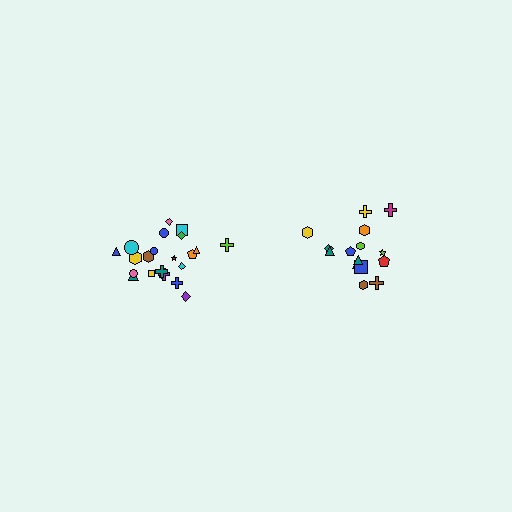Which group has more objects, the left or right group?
The left group.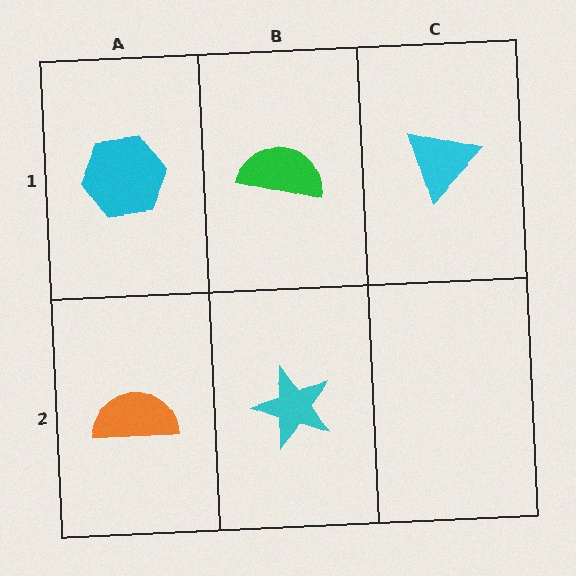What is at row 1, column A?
A cyan hexagon.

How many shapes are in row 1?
3 shapes.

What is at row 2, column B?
A cyan star.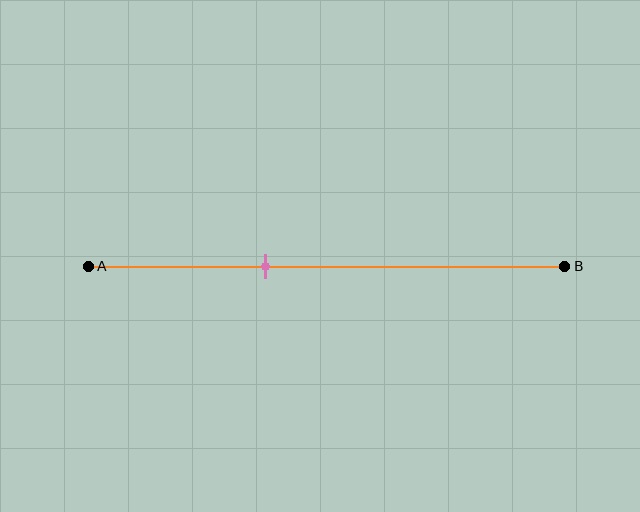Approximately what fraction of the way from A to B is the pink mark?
The pink mark is approximately 35% of the way from A to B.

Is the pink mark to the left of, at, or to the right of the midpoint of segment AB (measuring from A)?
The pink mark is to the left of the midpoint of segment AB.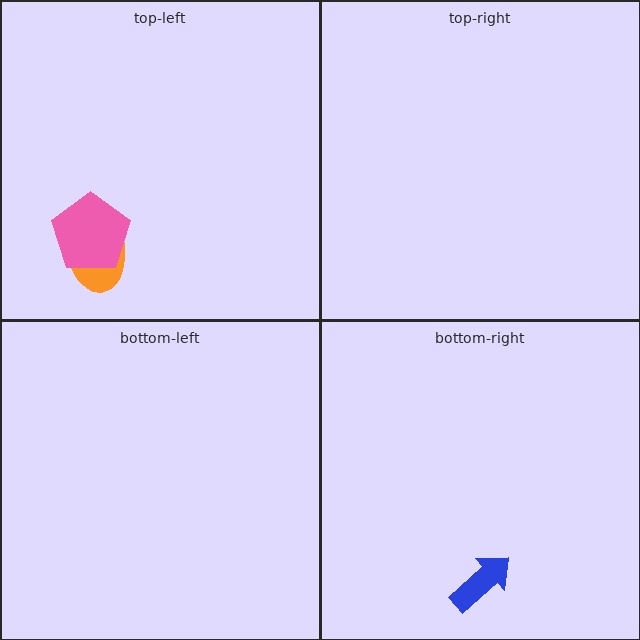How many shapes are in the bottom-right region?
1.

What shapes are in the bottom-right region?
The blue arrow.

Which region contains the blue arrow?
The bottom-right region.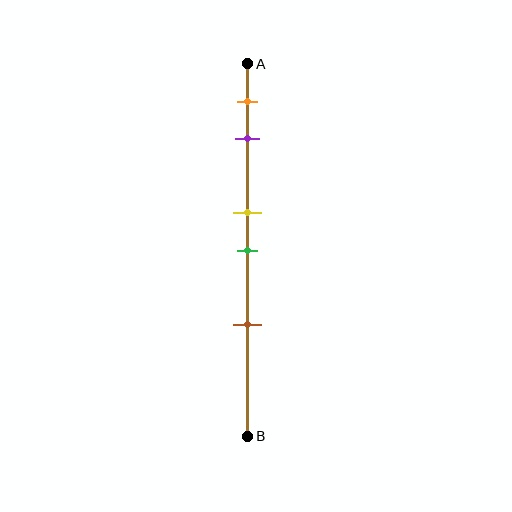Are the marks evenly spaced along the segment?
No, the marks are not evenly spaced.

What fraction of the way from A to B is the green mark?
The green mark is approximately 50% (0.5) of the way from A to B.